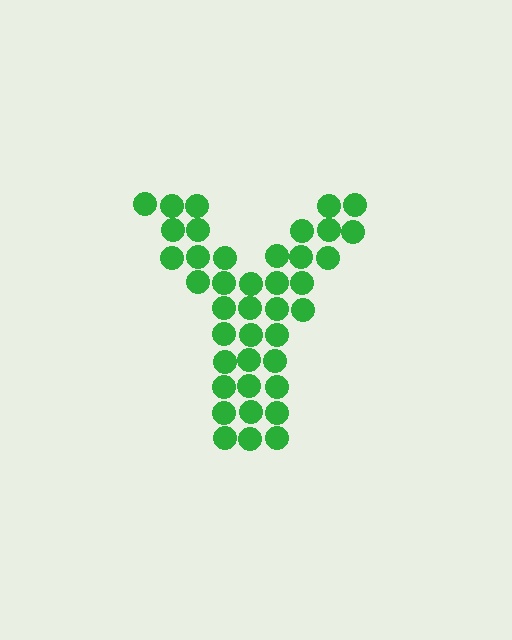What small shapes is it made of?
It is made of small circles.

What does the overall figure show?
The overall figure shows the letter Y.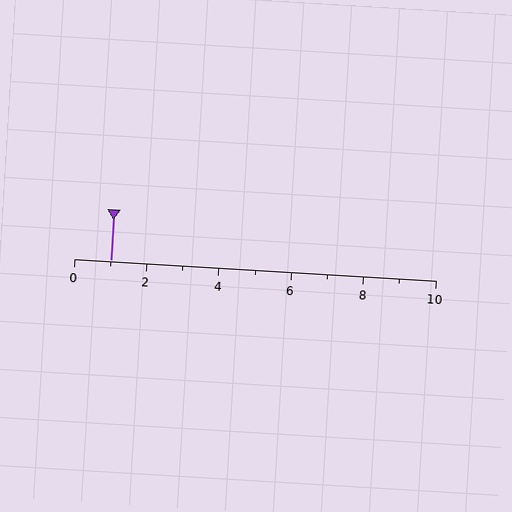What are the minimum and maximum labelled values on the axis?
The axis runs from 0 to 10.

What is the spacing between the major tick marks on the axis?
The major ticks are spaced 2 apart.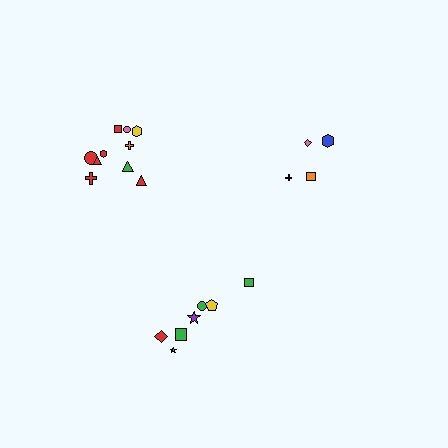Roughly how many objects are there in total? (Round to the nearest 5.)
Roughly 20 objects in total.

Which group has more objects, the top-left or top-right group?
The top-left group.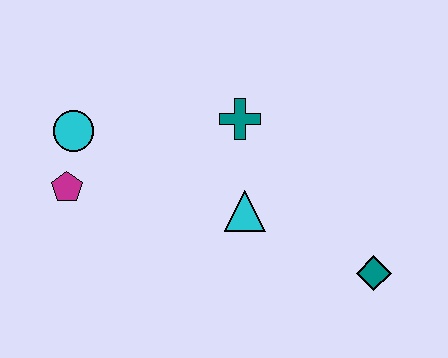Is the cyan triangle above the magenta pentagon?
No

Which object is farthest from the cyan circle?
The teal diamond is farthest from the cyan circle.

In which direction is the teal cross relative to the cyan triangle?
The teal cross is above the cyan triangle.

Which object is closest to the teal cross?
The cyan triangle is closest to the teal cross.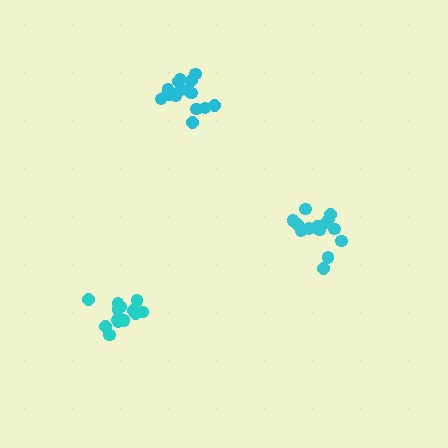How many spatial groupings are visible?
There are 3 spatial groupings.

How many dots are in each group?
Group 1: 16 dots, Group 2: 13 dots, Group 3: 14 dots (43 total).